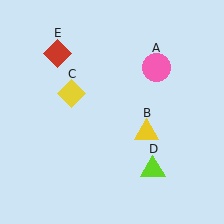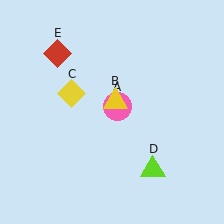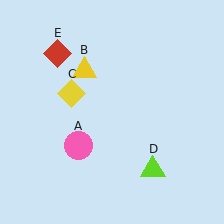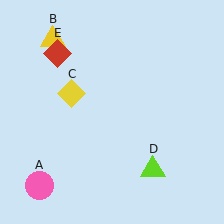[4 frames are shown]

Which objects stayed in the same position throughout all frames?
Yellow diamond (object C) and lime triangle (object D) and red diamond (object E) remained stationary.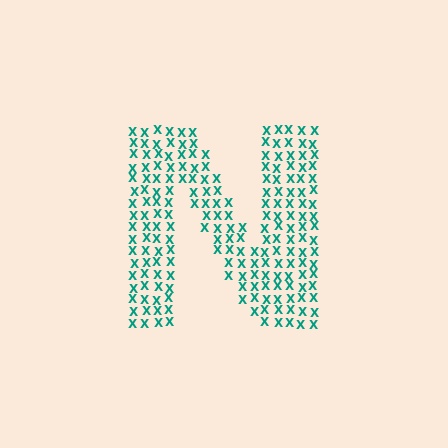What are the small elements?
The small elements are letter X's.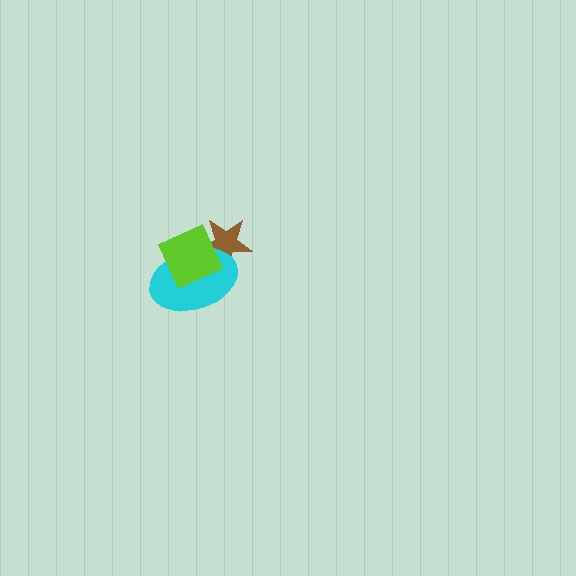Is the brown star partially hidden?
Yes, it is partially covered by another shape.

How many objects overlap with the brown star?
2 objects overlap with the brown star.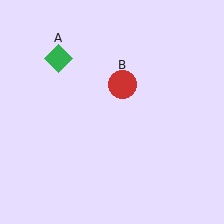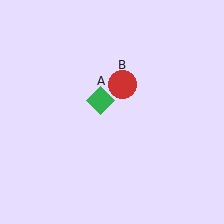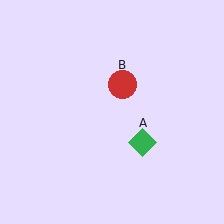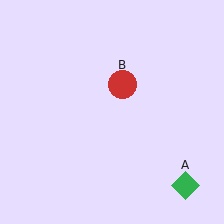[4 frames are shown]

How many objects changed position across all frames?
1 object changed position: green diamond (object A).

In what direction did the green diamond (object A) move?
The green diamond (object A) moved down and to the right.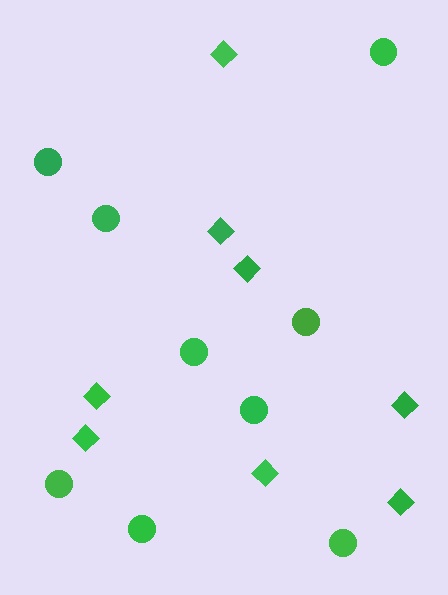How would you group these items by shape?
There are 2 groups: one group of diamonds (8) and one group of circles (9).